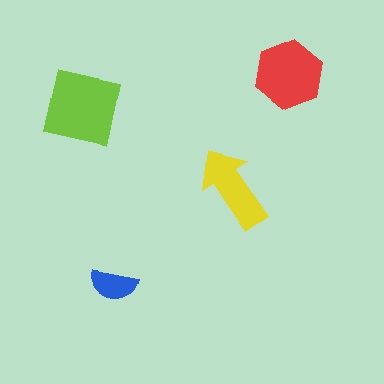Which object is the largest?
The lime square.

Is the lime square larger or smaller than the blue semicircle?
Larger.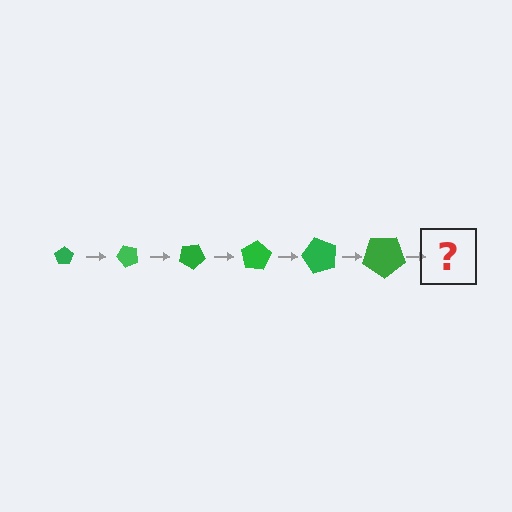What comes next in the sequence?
The next element should be a pentagon, larger than the previous one and rotated 300 degrees from the start.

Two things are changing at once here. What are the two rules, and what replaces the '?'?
The two rules are that the pentagon grows larger each step and it rotates 50 degrees each step. The '?' should be a pentagon, larger than the previous one and rotated 300 degrees from the start.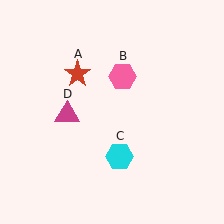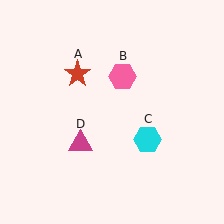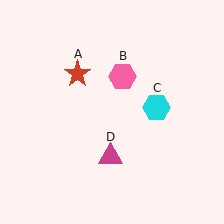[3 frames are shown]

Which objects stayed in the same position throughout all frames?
Red star (object A) and pink hexagon (object B) remained stationary.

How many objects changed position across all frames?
2 objects changed position: cyan hexagon (object C), magenta triangle (object D).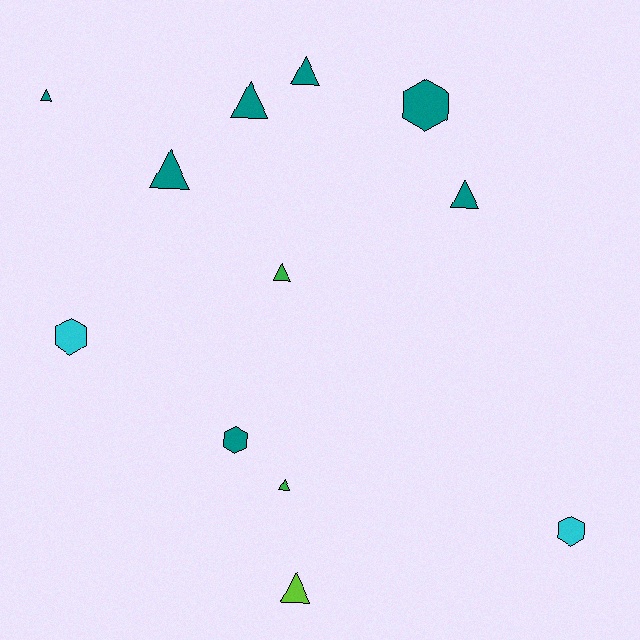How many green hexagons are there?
There are no green hexagons.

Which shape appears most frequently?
Triangle, with 8 objects.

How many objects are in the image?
There are 12 objects.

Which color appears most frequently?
Teal, with 7 objects.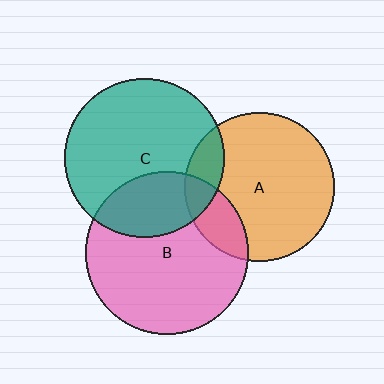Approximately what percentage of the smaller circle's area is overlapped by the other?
Approximately 20%.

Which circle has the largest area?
Circle B (pink).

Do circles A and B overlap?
Yes.